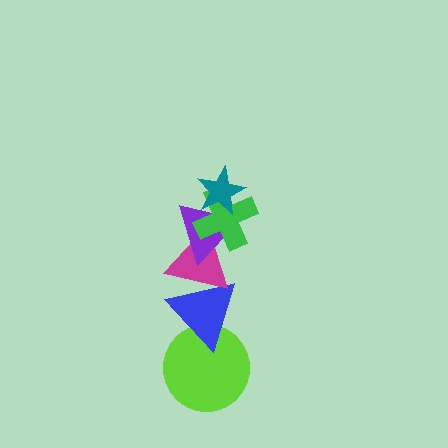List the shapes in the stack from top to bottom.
From top to bottom: the teal star, the green cross, the purple triangle, the magenta triangle, the blue triangle, the lime circle.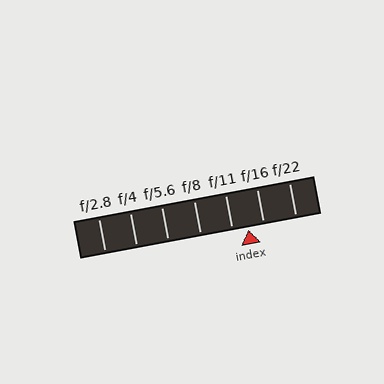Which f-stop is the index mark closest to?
The index mark is closest to f/16.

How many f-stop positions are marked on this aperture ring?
There are 7 f-stop positions marked.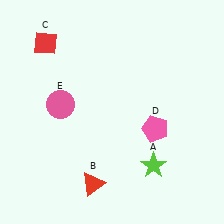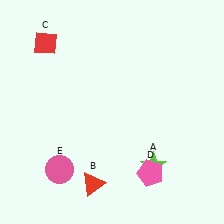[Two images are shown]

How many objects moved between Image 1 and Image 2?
2 objects moved between the two images.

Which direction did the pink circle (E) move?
The pink circle (E) moved down.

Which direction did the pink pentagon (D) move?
The pink pentagon (D) moved down.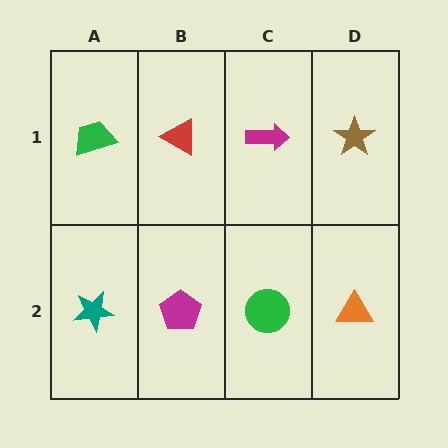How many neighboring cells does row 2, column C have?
3.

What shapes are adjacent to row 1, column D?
An orange triangle (row 2, column D), a magenta arrow (row 1, column C).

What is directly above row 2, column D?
A brown star.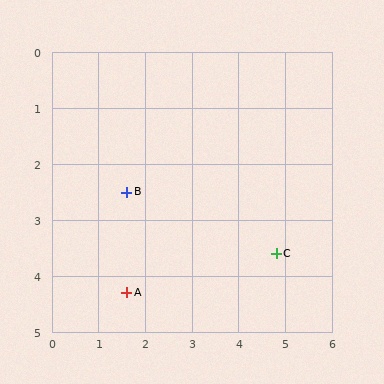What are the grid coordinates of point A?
Point A is at approximately (1.6, 4.3).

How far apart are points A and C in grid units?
Points A and C are about 3.3 grid units apart.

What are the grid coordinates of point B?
Point B is at approximately (1.6, 2.5).